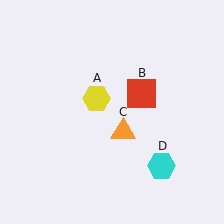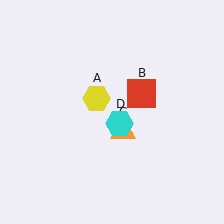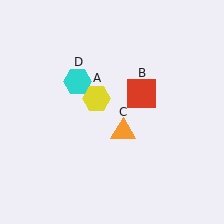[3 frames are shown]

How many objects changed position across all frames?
1 object changed position: cyan hexagon (object D).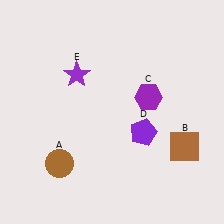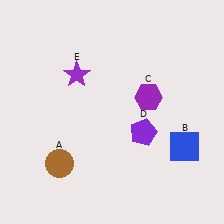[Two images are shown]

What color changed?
The square (B) changed from brown in Image 1 to blue in Image 2.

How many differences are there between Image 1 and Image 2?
There is 1 difference between the two images.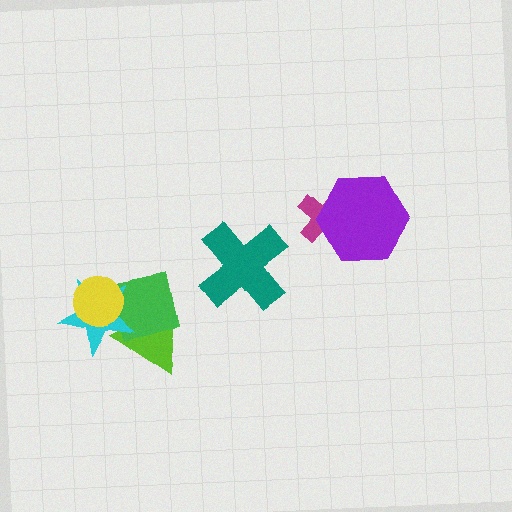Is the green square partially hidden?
Yes, it is partially covered by another shape.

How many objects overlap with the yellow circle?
2 objects overlap with the yellow circle.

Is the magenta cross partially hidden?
Yes, it is partially covered by another shape.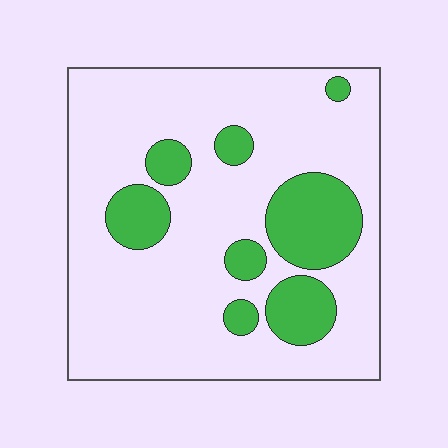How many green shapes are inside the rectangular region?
8.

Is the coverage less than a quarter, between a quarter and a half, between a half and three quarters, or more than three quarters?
Less than a quarter.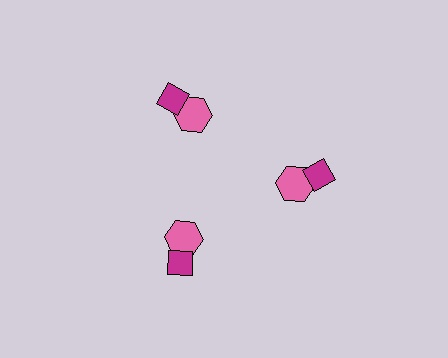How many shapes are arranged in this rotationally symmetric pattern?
There are 6 shapes, arranged in 3 groups of 2.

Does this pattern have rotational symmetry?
Yes, this pattern has 3-fold rotational symmetry. It looks the same after rotating 120 degrees around the center.